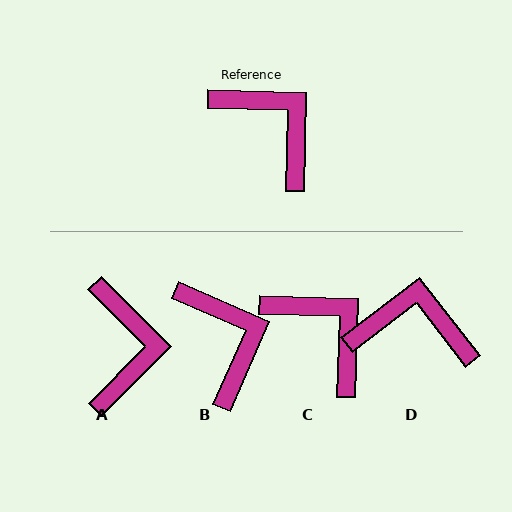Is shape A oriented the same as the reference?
No, it is off by about 43 degrees.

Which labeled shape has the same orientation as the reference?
C.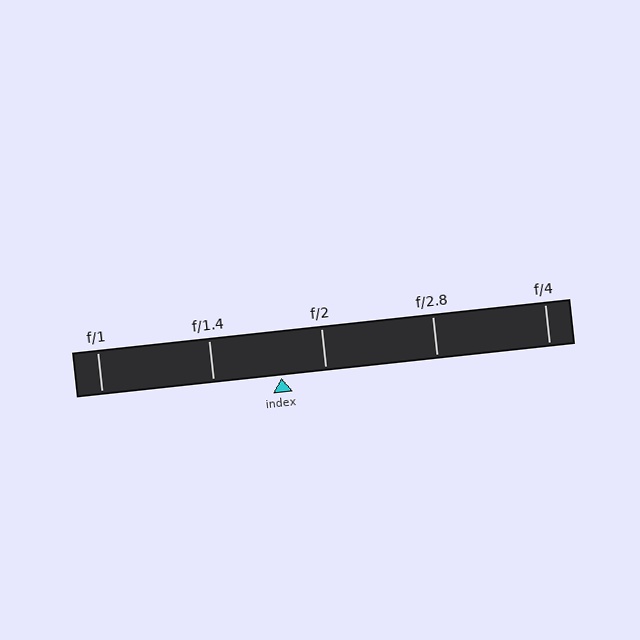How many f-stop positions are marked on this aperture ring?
There are 5 f-stop positions marked.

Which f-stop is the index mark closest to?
The index mark is closest to f/2.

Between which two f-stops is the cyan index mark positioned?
The index mark is between f/1.4 and f/2.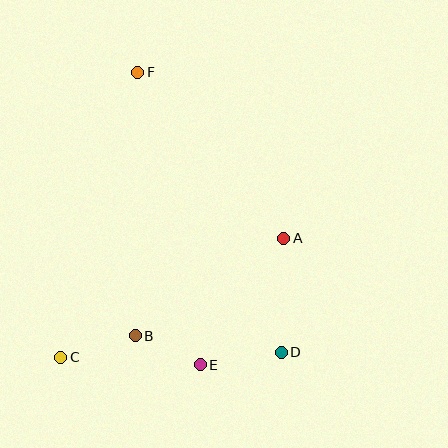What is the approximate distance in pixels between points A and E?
The distance between A and E is approximately 152 pixels.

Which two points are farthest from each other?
Points D and F are farthest from each other.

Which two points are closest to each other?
Points B and E are closest to each other.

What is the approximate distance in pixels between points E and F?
The distance between E and F is approximately 299 pixels.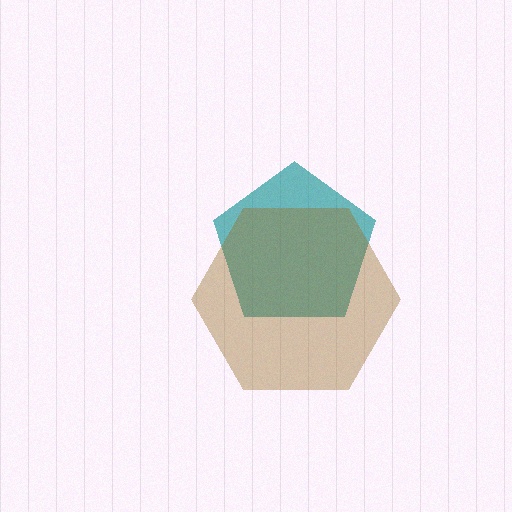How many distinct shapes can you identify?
There are 2 distinct shapes: a teal pentagon, a brown hexagon.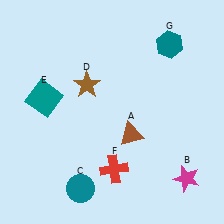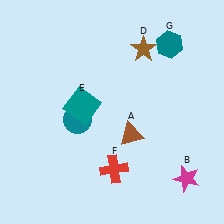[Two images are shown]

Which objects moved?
The objects that moved are: the teal circle (C), the brown star (D), the teal square (E).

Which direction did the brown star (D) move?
The brown star (D) moved right.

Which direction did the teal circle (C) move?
The teal circle (C) moved up.